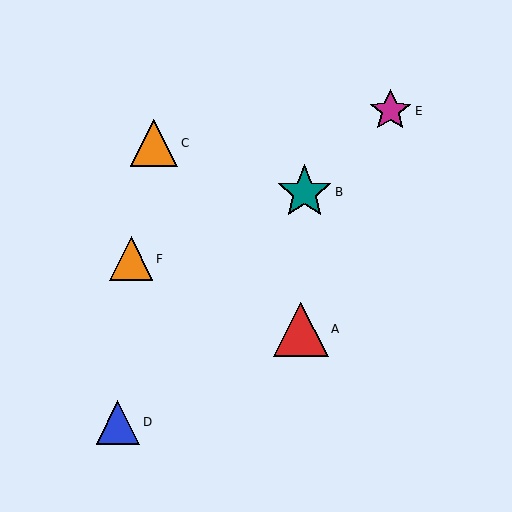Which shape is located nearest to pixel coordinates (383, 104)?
The magenta star (labeled E) at (390, 111) is nearest to that location.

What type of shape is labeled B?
Shape B is a teal star.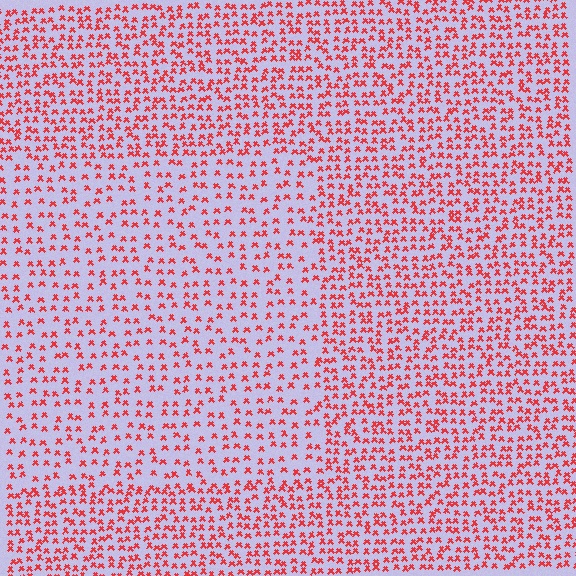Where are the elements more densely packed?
The elements are more densely packed outside the rectangle boundary.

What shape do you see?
I see a rectangle.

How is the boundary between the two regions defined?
The boundary is defined by a change in element density (approximately 1.7x ratio). All elements are the same color, size, and shape.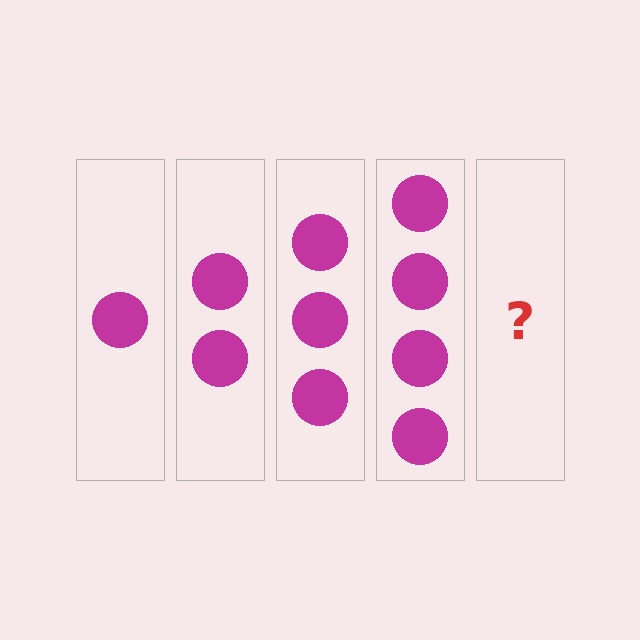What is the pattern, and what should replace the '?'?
The pattern is that each step adds one more circle. The '?' should be 5 circles.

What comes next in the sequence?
The next element should be 5 circles.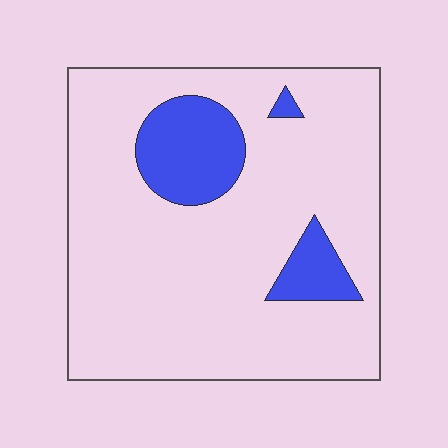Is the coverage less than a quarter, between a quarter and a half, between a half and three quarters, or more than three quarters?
Less than a quarter.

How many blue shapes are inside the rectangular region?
3.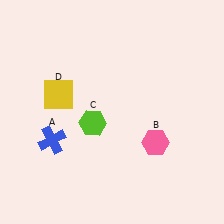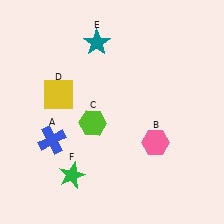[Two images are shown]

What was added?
A teal star (E), a green star (F) were added in Image 2.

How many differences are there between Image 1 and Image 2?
There are 2 differences between the two images.